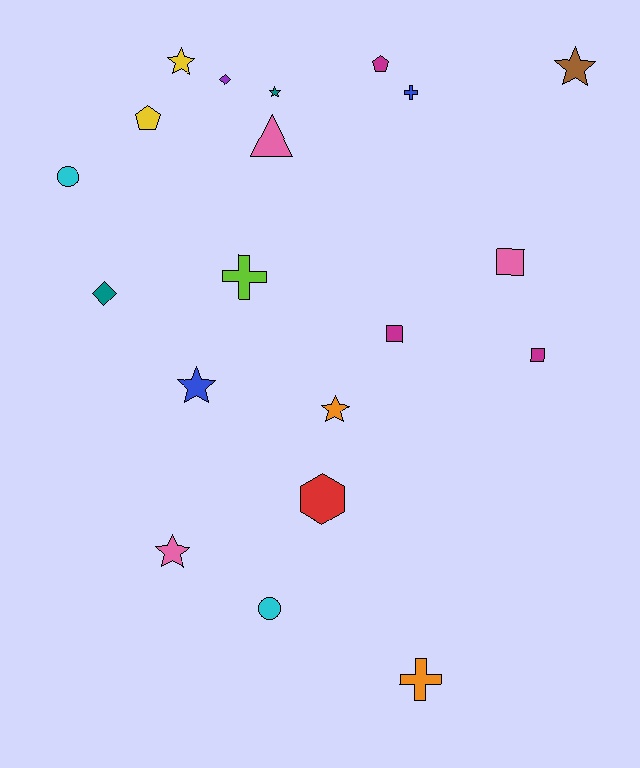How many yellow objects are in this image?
There are 2 yellow objects.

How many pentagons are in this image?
There are 2 pentagons.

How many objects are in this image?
There are 20 objects.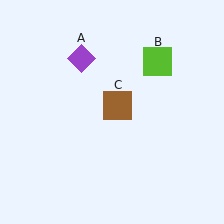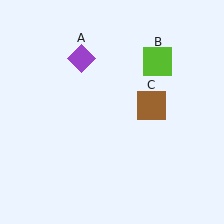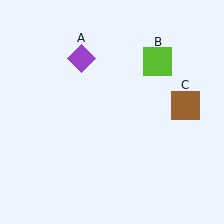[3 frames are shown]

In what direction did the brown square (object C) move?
The brown square (object C) moved right.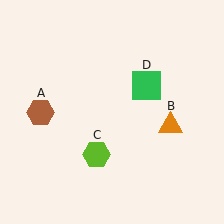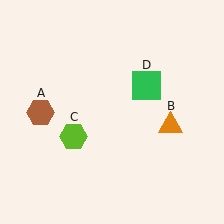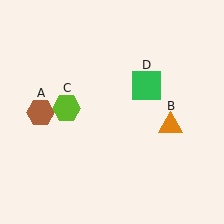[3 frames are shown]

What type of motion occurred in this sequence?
The lime hexagon (object C) rotated clockwise around the center of the scene.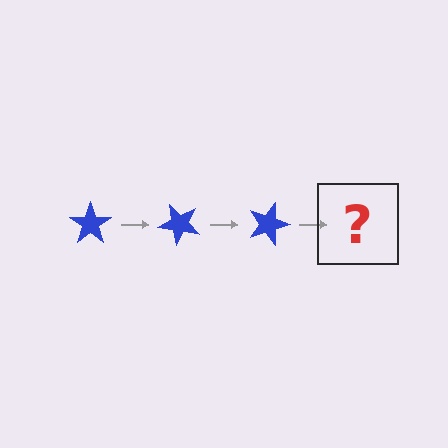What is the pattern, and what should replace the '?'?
The pattern is that the star rotates 45 degrees each step. The '?' should be a blue star rotated 135 degrees.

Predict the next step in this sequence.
The next step is a blue star rotated 135 degrees.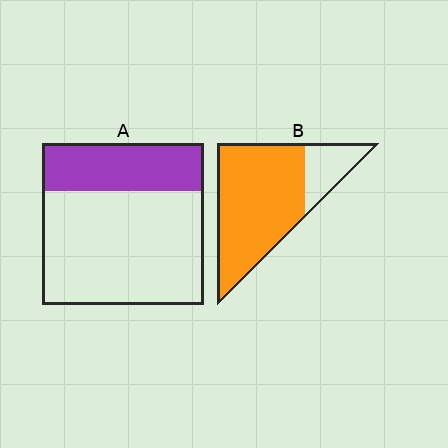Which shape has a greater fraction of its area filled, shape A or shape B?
Shape B.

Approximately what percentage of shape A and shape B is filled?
A is approximately 30% and B is approximately 80%.